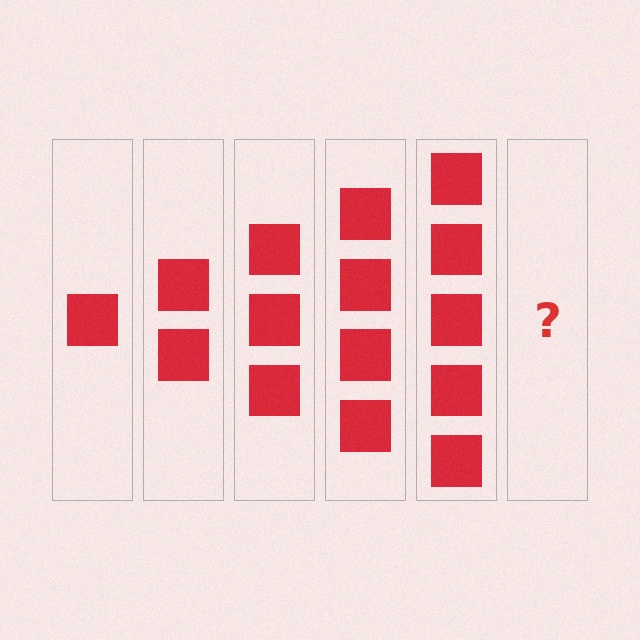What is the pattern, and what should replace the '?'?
The pattern is that each step adds one more square. The '?' should be 6 squares.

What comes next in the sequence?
The next element should be 6 squares.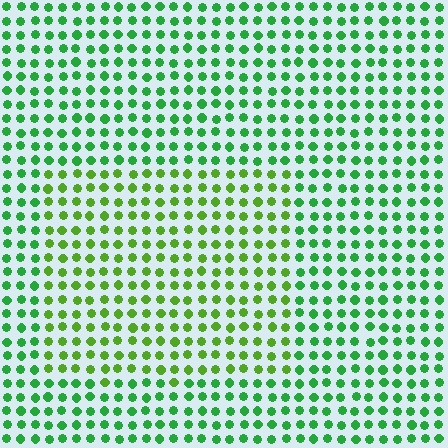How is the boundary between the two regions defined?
The boundary is defined purely by a slight shift in hue (about 30 degrees). Spacing, size, and orientation are identical on both sides.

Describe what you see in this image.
The image is filled with small green elements in a uniform arrangement. A rectangle-shaped region is visible where the elements are tinted to a slightly different hue, forming a subtle color boundary.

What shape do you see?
I see a rectangle.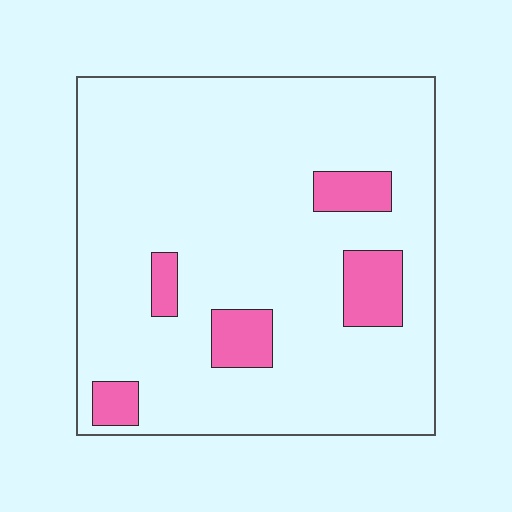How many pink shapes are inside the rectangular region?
5.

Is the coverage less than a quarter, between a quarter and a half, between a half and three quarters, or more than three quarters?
Less than a quarter.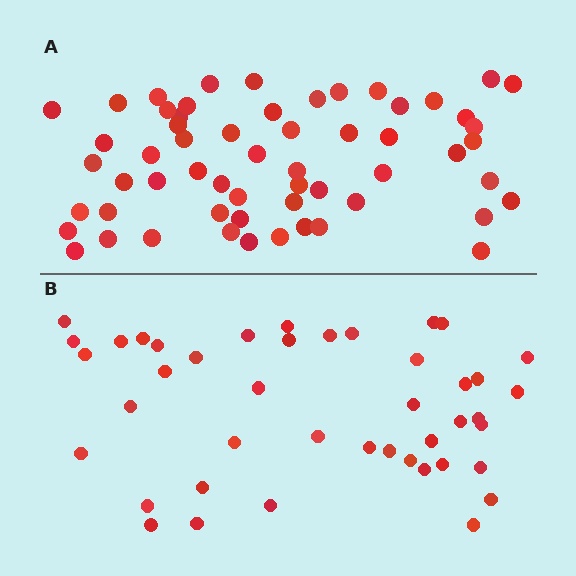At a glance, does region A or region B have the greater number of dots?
Region A (the top region) has more dots.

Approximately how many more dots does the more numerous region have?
Region A has approximately 15 more dots than region B.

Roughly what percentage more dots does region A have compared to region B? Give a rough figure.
About 35% more.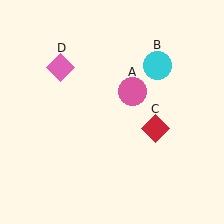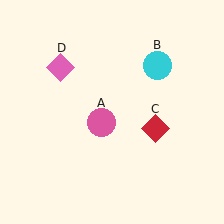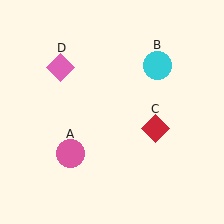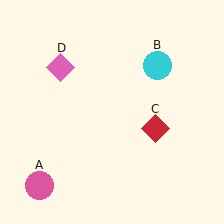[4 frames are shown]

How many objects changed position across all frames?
1 object changed position: pink circle (object A).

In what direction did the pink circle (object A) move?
The pink circle (object A) moved down and to the left.